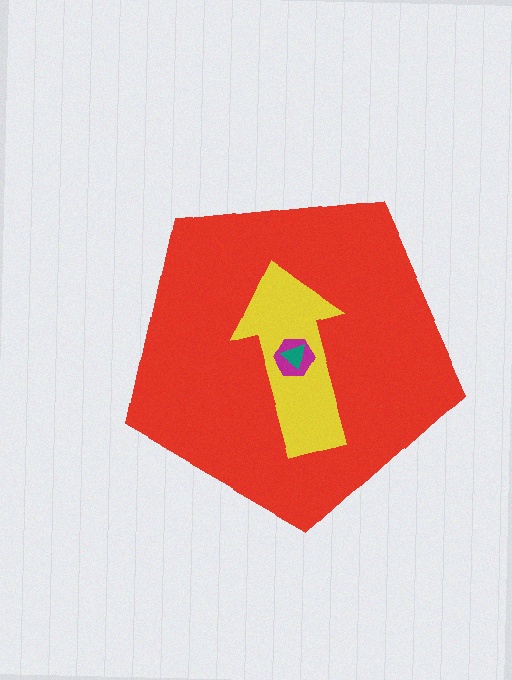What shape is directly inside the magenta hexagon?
The teal triangle.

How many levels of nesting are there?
4.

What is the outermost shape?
The red pentagon.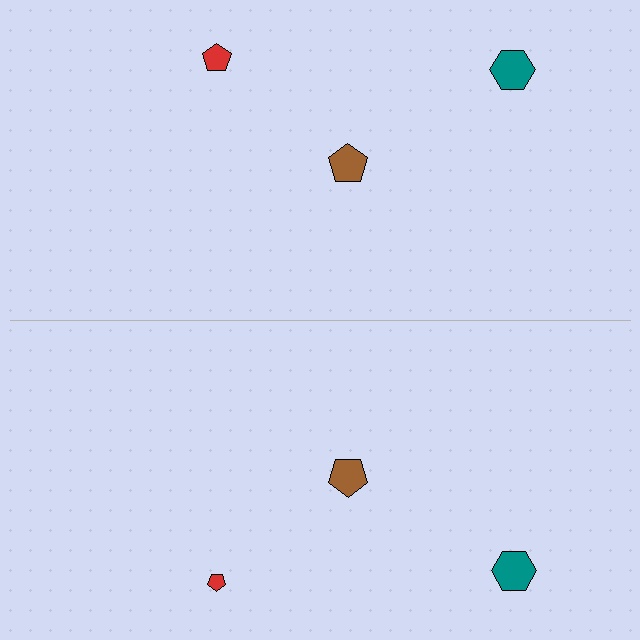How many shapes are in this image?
There are 6 shapes in this image.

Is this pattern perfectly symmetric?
No, the pattern is not perfectly symmetric. The red pentagon on the bottom side has a different size than its mirror counterpart.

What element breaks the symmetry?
The red pentagon on the bottom side has a different size than its mirror counterpart.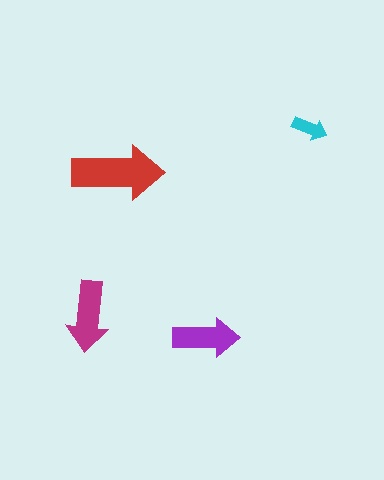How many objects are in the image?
There are 4 objects in the image.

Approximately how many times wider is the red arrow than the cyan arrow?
About 2.5 times wider.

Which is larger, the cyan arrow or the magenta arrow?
The magenta one.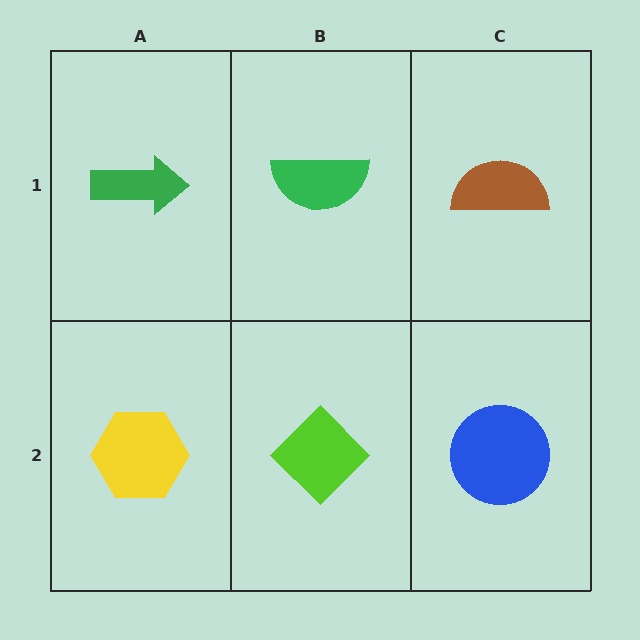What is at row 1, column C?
A brown semicircle.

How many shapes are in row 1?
3 shapes.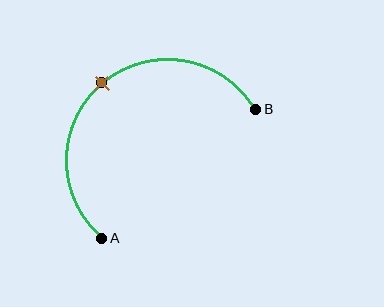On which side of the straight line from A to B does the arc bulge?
The arc bulges above and to the left of the straight line connecting A and B.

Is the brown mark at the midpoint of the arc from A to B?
Yes. The brown mark lies on the arc at equal arc-length from both A and B — it is the arc midpoint.